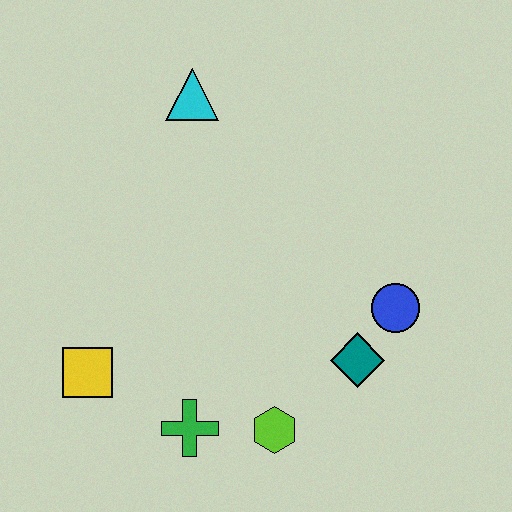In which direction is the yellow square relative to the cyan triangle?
The yellow square is below the cyan triangle.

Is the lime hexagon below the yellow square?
Yes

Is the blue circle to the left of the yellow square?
No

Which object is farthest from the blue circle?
The yellow square is farthest from the blue circle.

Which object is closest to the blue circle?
The teal diamond is closest to the blue circle.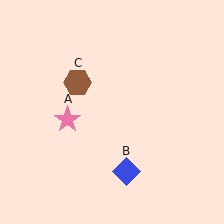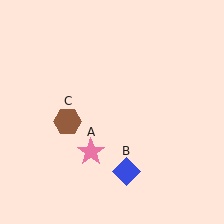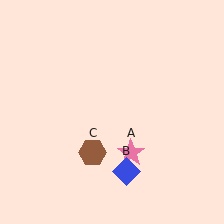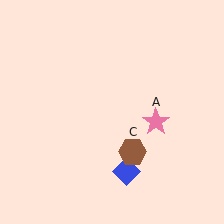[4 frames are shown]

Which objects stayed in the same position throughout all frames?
Blue diamond (object B) remained stationary.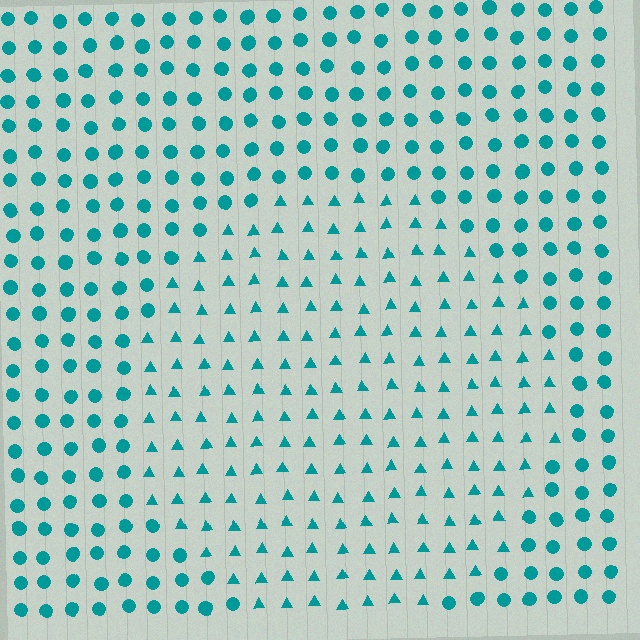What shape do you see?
I see a circle.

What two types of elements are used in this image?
The image uses triangles inside the circle region and circles outside it.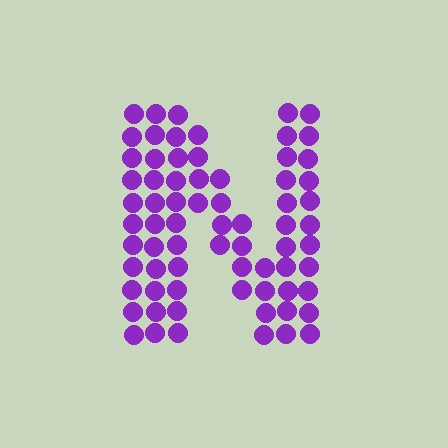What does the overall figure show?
The overall figure shows the letter N.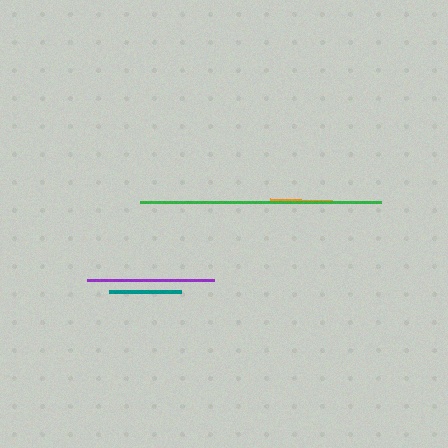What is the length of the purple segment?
The purple segment is approximately 127 pixels long.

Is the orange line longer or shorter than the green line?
The green line is longer than the orange line.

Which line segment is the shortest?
The orange line is the shortest at approximately 62 pixels.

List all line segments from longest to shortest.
From longest to shortest: green, purple, teal, orange.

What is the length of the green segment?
The green segment is approximately 241 pixels long.